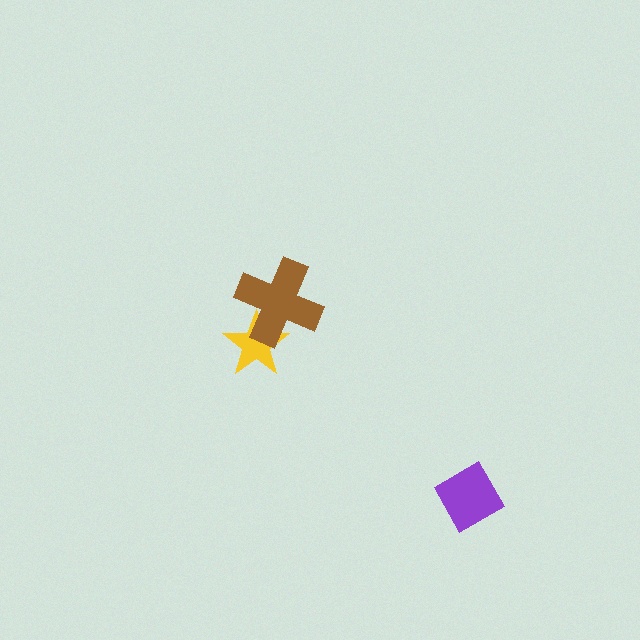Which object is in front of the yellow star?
The brown cross is in front of the yellow star.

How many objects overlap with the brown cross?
1 object overlaps with the brown cross.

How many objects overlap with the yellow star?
1 object overlaps with the yellow star.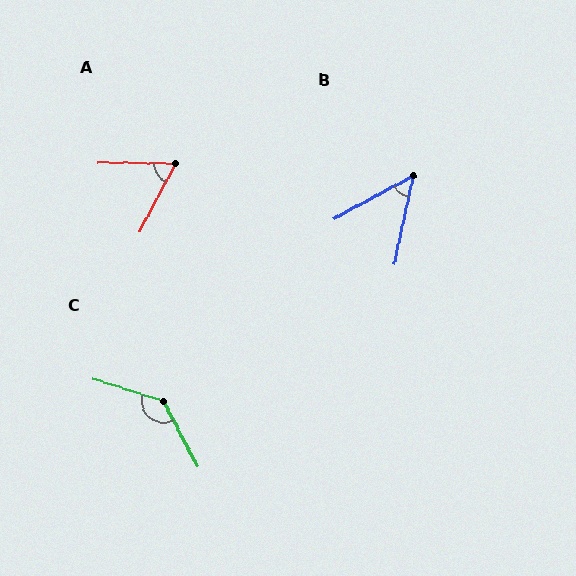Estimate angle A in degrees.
Approximately 63 degrees.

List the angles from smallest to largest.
B (49°), A (63°), C (135°).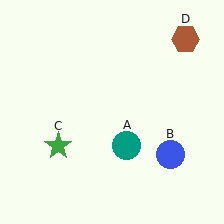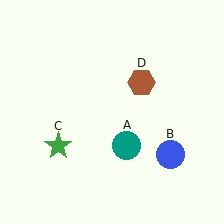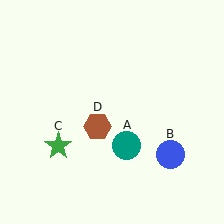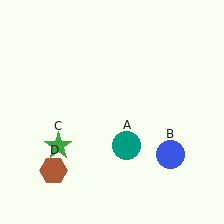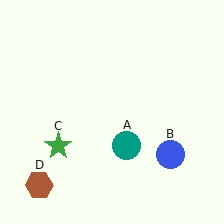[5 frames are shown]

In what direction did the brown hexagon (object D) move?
The brown hexagon (object D) moved down and to the left.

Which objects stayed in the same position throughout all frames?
Teal circle (object A) and blue circle (object B) and green star (object C) remained stationary.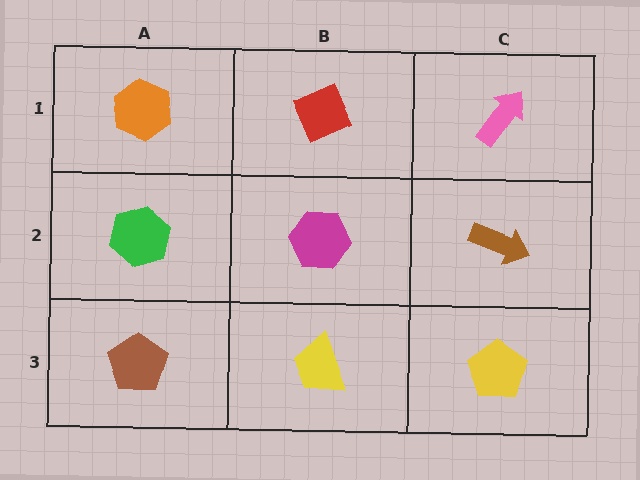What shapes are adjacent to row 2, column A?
An orange hexagon (row 1, column A), a brown pentagon (row 3, column A), a magenta hexagon (row 2, column B).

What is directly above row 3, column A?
A green hexagon.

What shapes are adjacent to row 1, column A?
A green hexagon (row 2, column A), a red diamond (row 1, column B).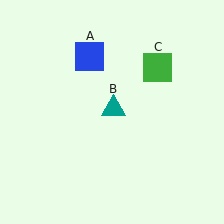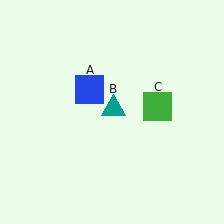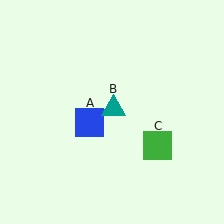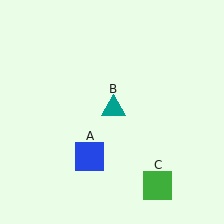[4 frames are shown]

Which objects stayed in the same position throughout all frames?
Teal triangle (object B) remained stationary.